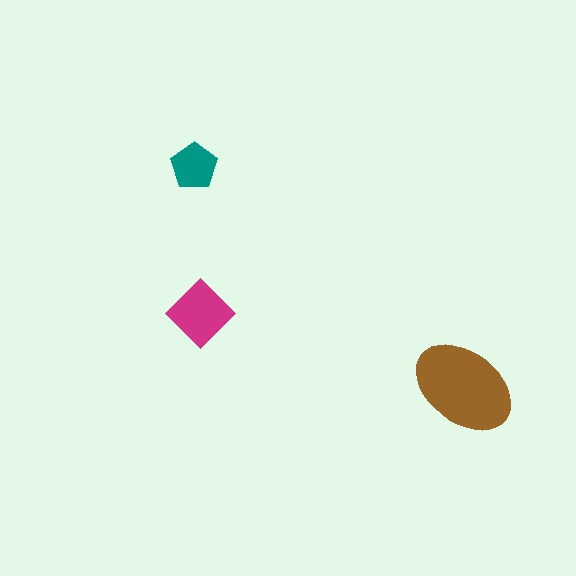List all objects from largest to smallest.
The brown ellipse, the magenta diamond, the teal pentagon.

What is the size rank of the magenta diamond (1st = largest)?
2nd.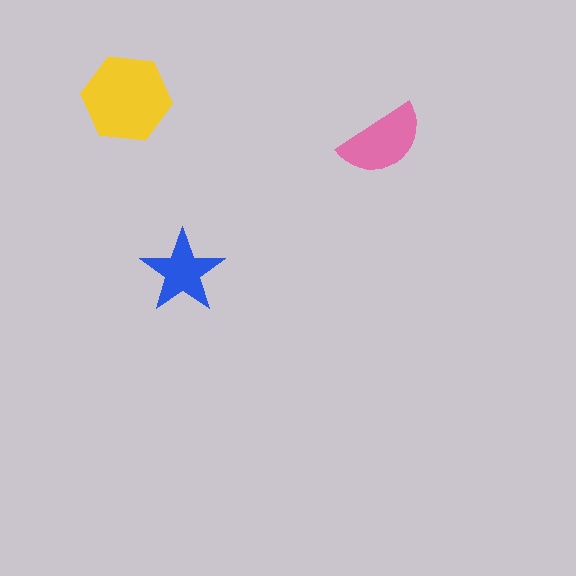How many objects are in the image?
There are 3 objects in the image.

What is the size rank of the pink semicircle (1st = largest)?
2nd.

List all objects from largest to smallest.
The yellow hexagon, the pink semicircle, the blue star.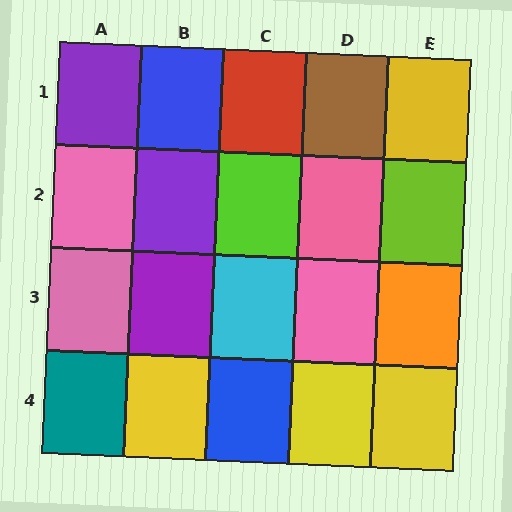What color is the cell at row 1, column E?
Yellow.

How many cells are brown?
1 cell is brown.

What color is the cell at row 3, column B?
Purple.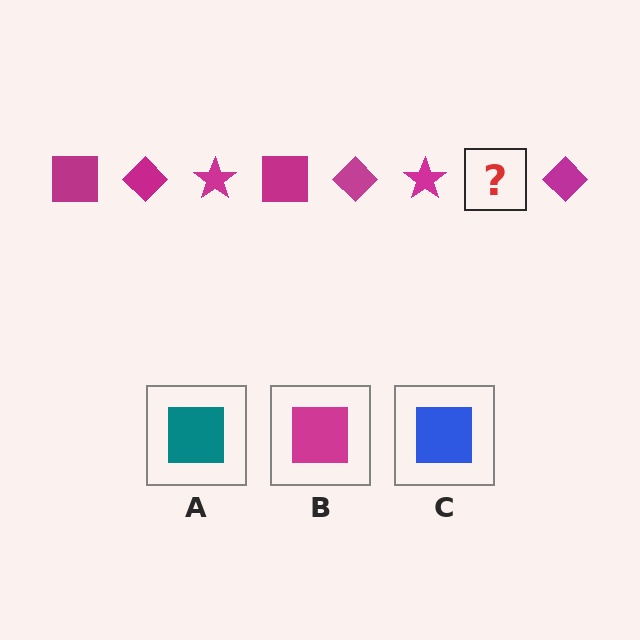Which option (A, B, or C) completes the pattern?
B.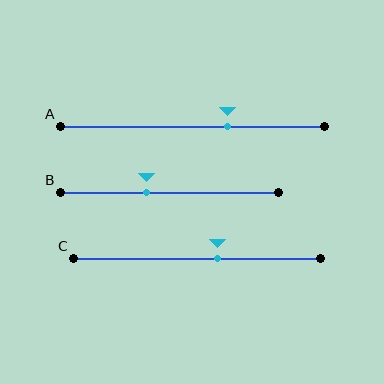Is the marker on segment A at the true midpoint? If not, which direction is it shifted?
No, the marker on segment A is shifted to the right by about 13% of the segment length.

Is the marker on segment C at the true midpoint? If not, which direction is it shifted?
No, the marker on segment C is shifted to the right by about 8% of the segment length.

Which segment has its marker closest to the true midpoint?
Segment C has its marker closest to the true midpoint.